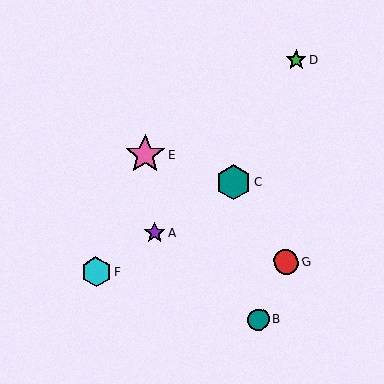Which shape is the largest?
The pink star (labeled E) is the largest.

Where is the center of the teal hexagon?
The center of the teal hexagon is at (233, 182).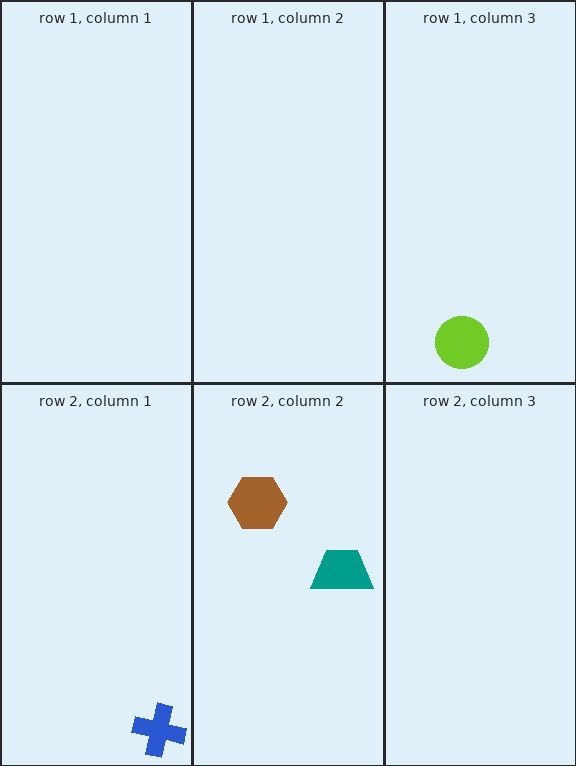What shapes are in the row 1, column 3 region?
The lime circle.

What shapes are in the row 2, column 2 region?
The brown hexagon, the teal trapezoid.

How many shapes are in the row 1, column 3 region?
1.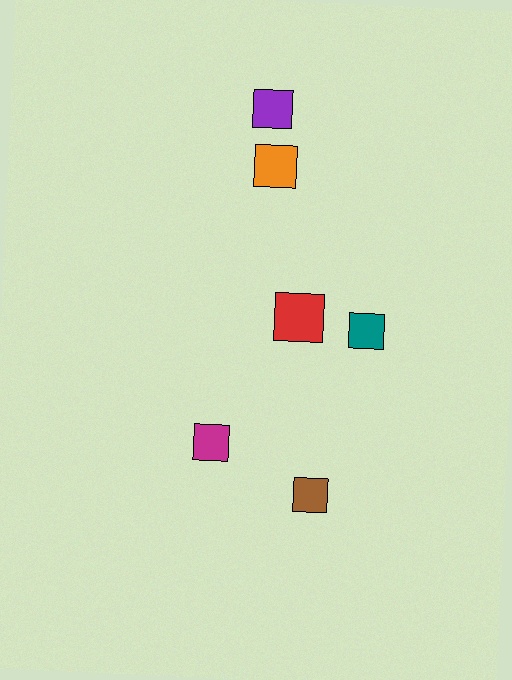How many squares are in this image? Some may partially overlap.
There are 6 squares.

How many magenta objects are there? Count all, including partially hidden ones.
There is 1 magenta object.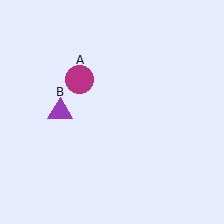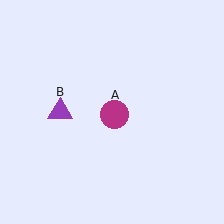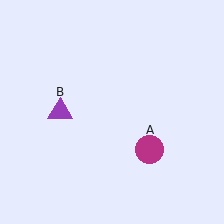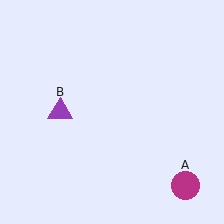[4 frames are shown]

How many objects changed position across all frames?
1 object changed position: magenta circle (object A).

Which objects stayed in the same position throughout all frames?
Purple triangle (object B) remained stationary.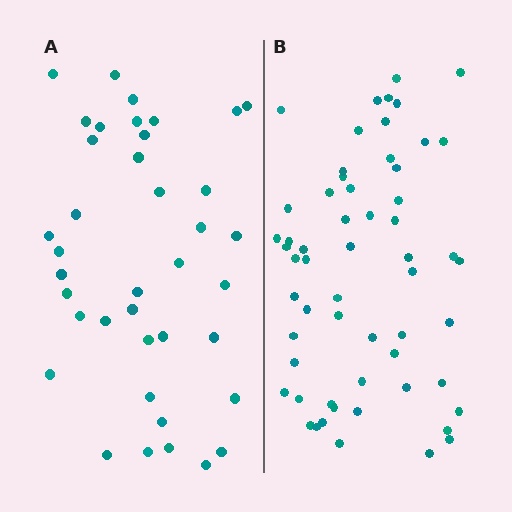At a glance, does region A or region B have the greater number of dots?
Region B (the right region) has more dots.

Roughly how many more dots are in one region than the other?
Region B has approximately 20 more dots than region A.